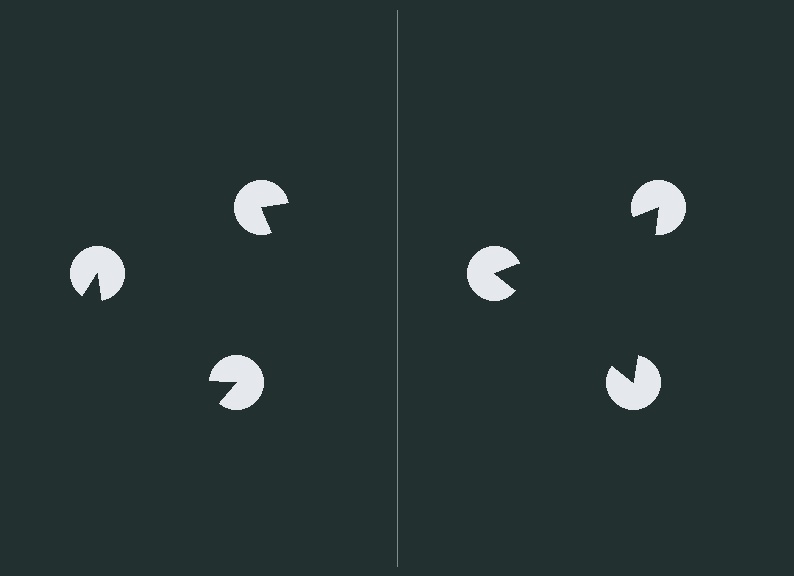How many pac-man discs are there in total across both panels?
6 — 3 on each side.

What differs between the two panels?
The pac-man discs are positioned identically on both sides; only the wedge orientations differ. On the right they align to a triangle; on the left they are misaligned.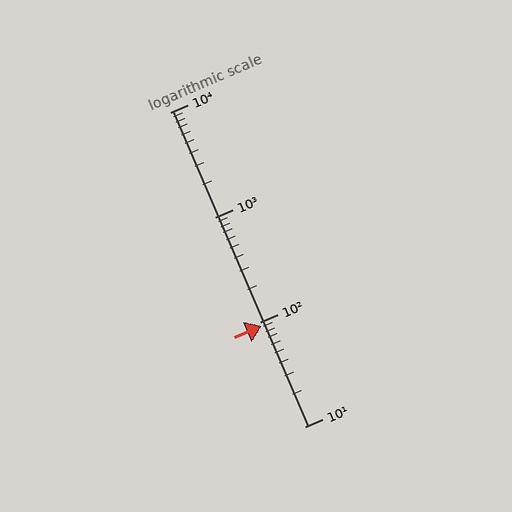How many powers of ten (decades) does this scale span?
The scale spans 3 decades, from 10 to 10000.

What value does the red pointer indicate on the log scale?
The pointer indicates approximately 91.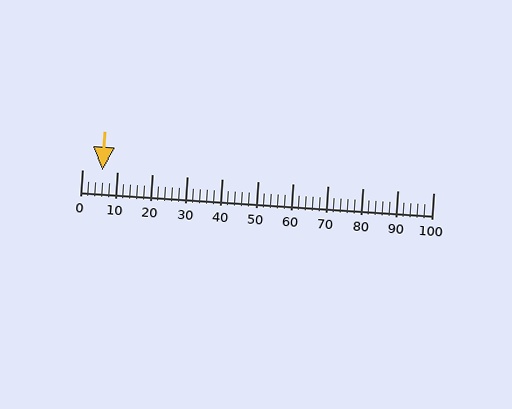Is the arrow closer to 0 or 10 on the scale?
The arrow is closer to 10.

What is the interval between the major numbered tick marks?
The major tick marks are spaced 10 units apart.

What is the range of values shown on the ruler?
The ruler shows values from 0 to 100.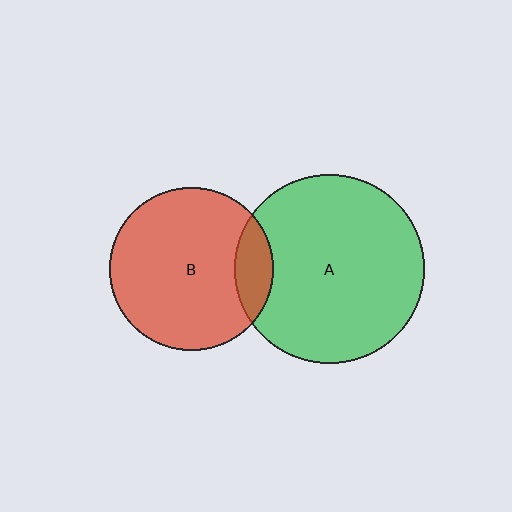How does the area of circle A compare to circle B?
Approximately 1.3 times.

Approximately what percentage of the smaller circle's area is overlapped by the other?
Approximately 15%.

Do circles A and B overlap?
Yes.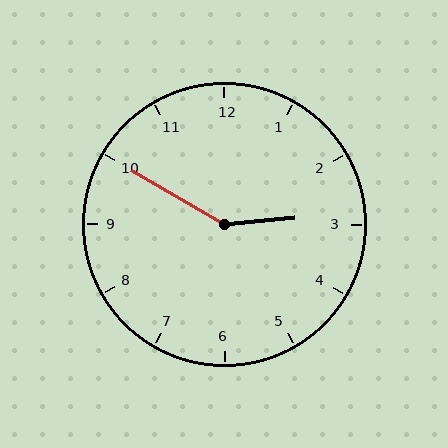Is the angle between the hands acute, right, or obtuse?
It is obtuse.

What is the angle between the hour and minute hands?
Approximately 145 degrees.